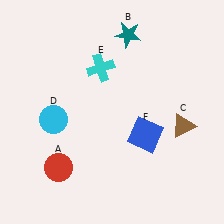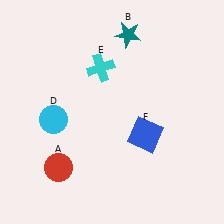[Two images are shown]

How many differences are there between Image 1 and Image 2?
There is 1 difference between the two images.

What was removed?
The brown triangle (C) was removed in Image 2.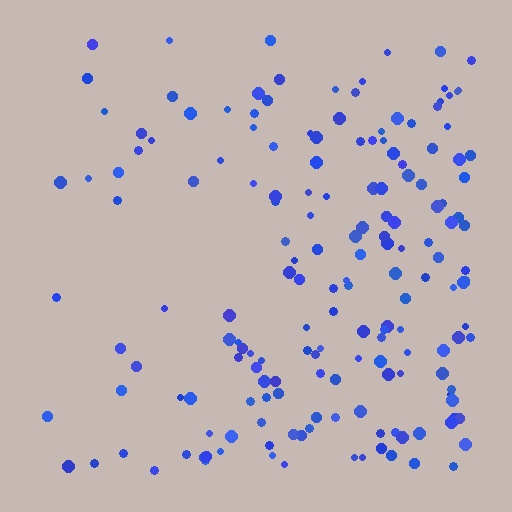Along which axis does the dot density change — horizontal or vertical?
Horizontal.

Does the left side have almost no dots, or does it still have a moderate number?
Still a moderate number, just noticeably fewer than the right.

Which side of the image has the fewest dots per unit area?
The left.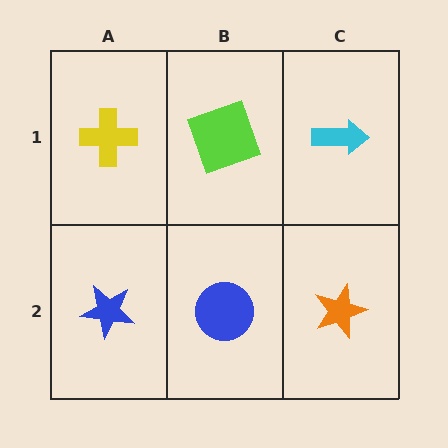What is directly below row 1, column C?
An orange star.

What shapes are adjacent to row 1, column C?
An orange star (row 2, column C), a lime square (row 1, column B).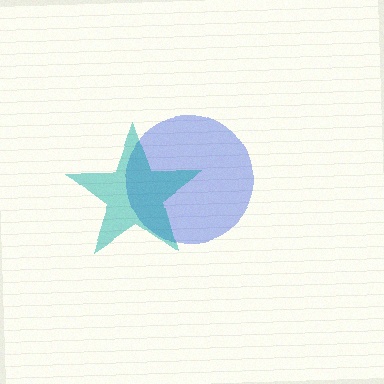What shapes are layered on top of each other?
The layered shapes are: a blue circle, a teal star.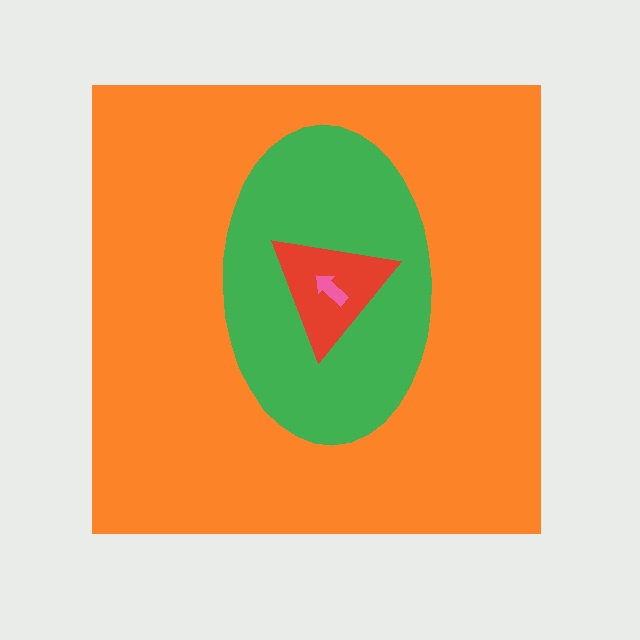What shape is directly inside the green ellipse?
The red triangle.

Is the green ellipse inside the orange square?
Yes.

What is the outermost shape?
The orange square.